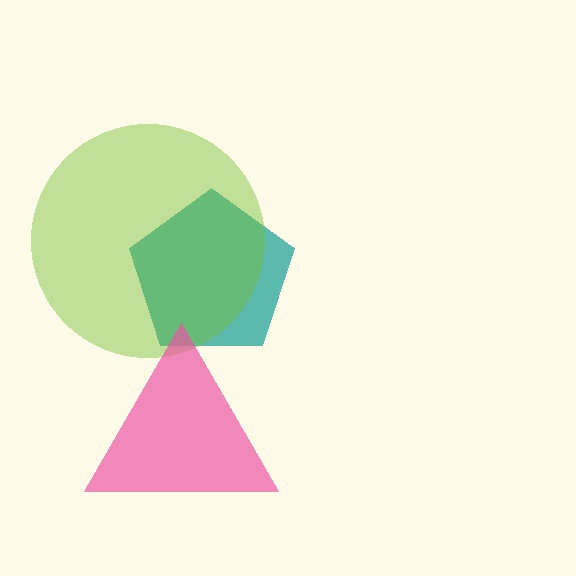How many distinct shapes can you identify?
There are 3 distinct shapes: a teal pentagon, a lime circle, a pink triangle.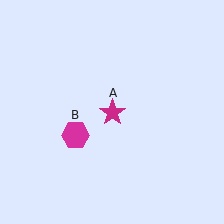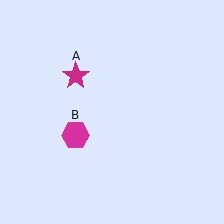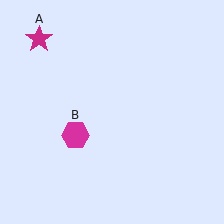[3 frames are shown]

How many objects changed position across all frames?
1 object changed position: magenta star (object A).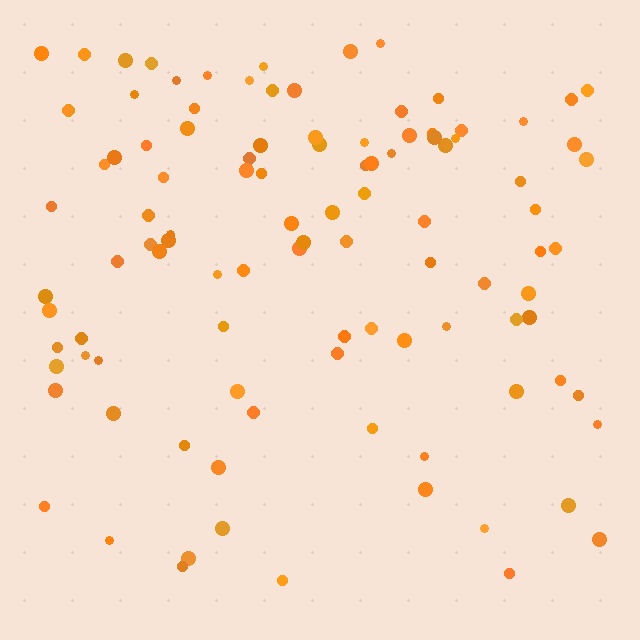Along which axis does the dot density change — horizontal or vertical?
Vertical.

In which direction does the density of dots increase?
From bottom to top, with the top side densest.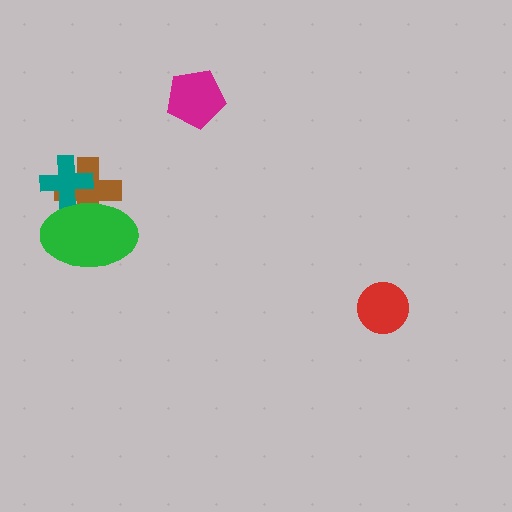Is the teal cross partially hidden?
Yes, it is partially covered by another shape.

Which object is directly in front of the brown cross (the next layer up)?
The teal cross is directly in front of the brown cross.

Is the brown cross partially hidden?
Yes, it is partially covered by another shape.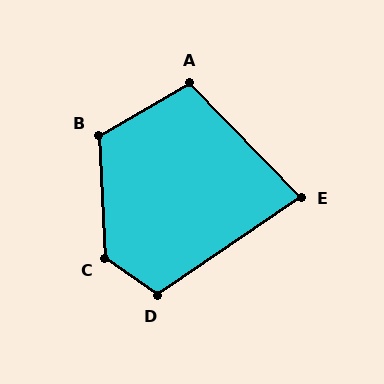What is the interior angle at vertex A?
Approximately 104 degrees (obtuse).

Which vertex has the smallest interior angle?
E, at approximately 80 degrees.